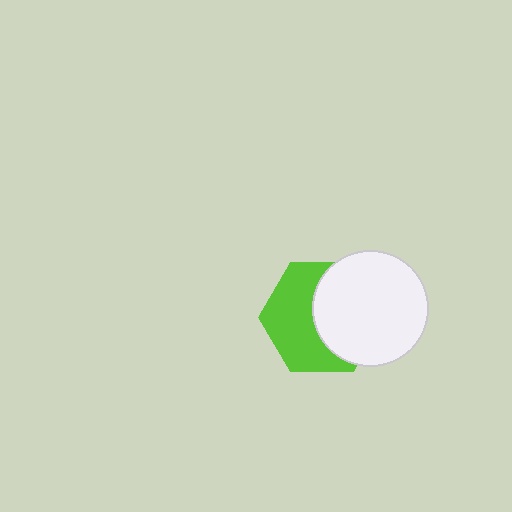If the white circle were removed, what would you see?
You would see the complete lime hexagon.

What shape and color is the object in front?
The object in front is a white circle.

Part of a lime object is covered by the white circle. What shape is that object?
It is a hexagon.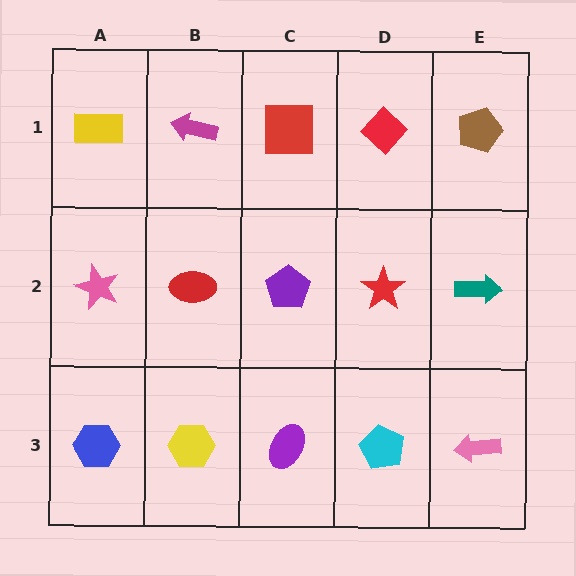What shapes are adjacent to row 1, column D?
A red star (row 2, column D), a red square (row 1, column C), a brown pentagon (row 1, column E).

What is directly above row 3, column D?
A red star.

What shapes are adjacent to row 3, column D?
A red star (row 2, column D), a purple ellipse (row 3, column C), a pink arrow (row 3, column E).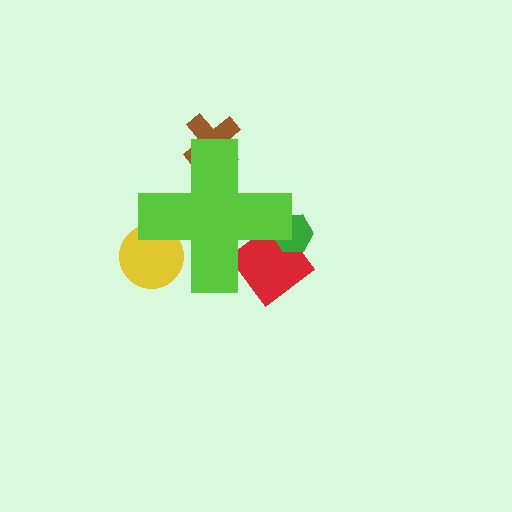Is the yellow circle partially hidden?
Yes, the yellow circle is partially hidden behind the lime cross.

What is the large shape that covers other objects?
A lime cross.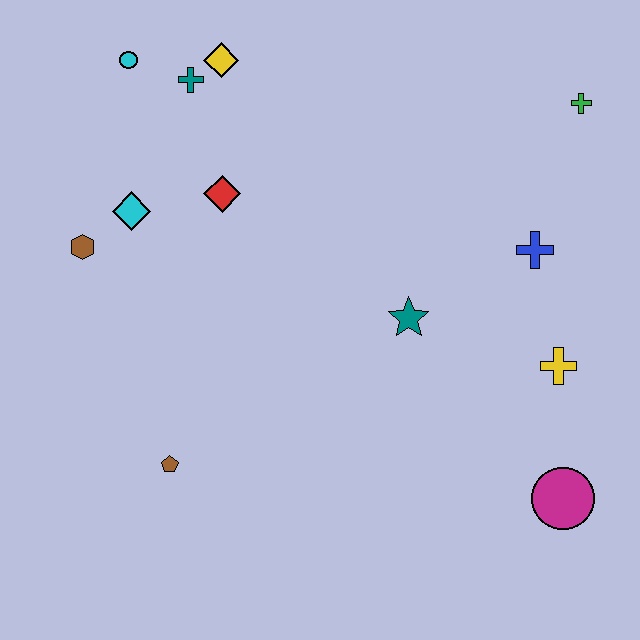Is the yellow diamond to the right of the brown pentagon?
Yes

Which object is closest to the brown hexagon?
The cyan diamond is closest to the brown hexagon.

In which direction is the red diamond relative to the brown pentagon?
The red diamond is above the brown pentagon.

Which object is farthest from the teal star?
The cyan circle is farthest from the teal star.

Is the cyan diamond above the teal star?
Yes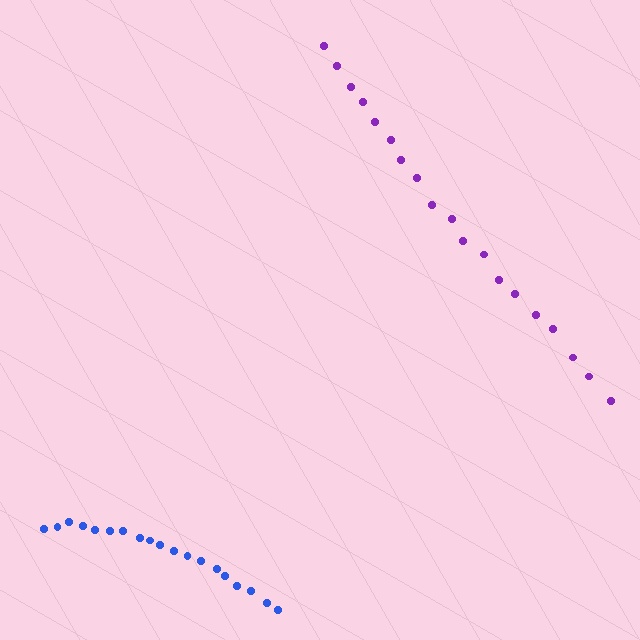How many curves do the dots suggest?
There are 2 distinct paths.